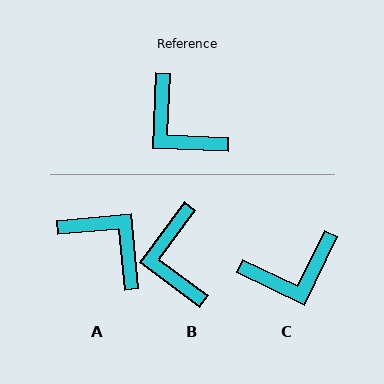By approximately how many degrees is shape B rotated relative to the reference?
Approximately 34 degrees clockwise.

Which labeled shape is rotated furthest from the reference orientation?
A, about 172 degrees away.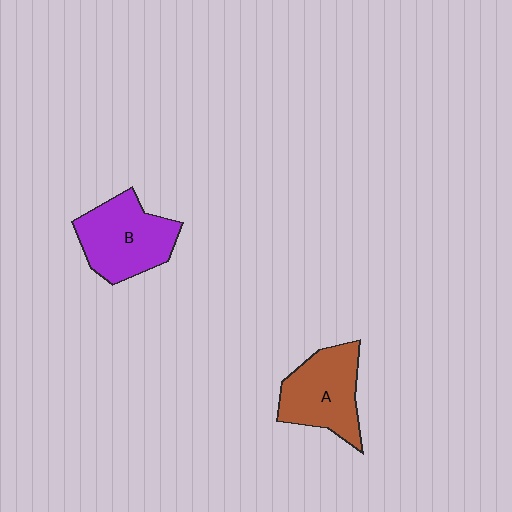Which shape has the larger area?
Shape B (purple).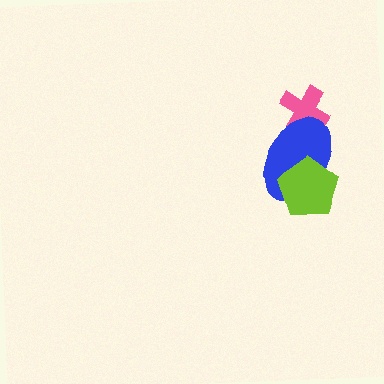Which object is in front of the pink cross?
The blue ellipse is in front of the pink cross.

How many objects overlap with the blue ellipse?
2 objects overlap with the blue ellipse.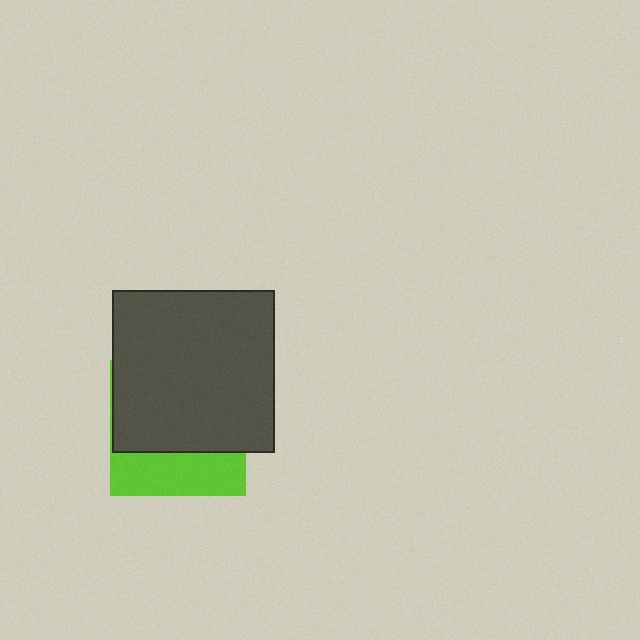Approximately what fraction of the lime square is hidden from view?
Roughly 68% of the lime square is hidden behind the dark gray square.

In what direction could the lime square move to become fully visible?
The lime square could move down. That would shift it out from behind the dark gray square entirely.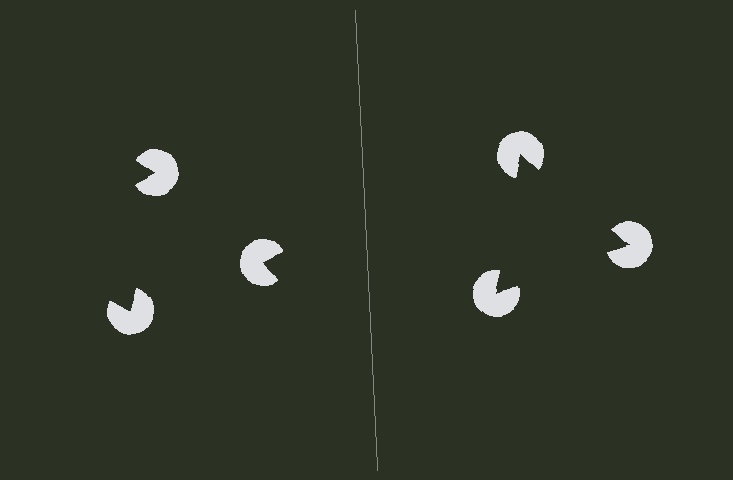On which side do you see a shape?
An illusory triangle appears on the right side. On the left side the wedge cuts are rotated, so no coherent shape forms.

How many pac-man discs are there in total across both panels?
6 — 3 on each side.